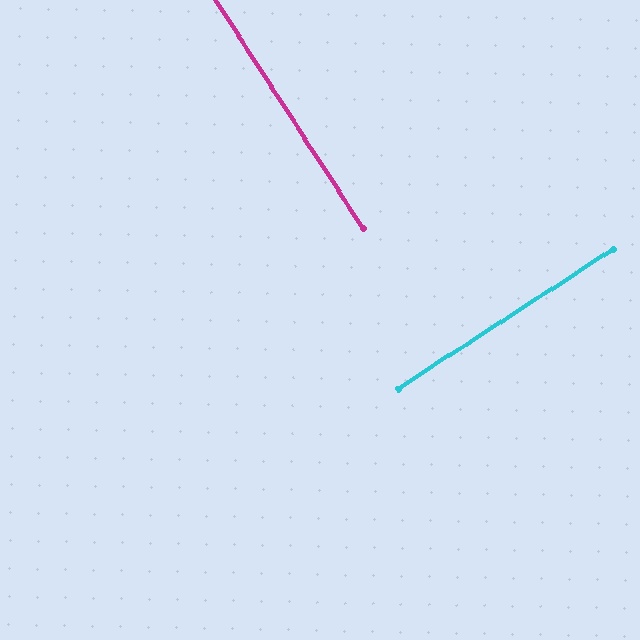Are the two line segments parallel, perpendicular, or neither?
Perpendicular — they meet at approximately 90°.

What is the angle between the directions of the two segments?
Approximately 90 degrees.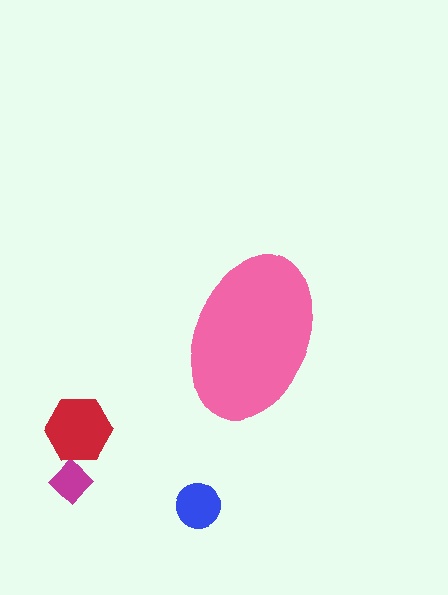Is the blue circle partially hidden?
No, the blue circle is fully visible.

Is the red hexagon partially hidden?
No, the red hexagon is fully visible.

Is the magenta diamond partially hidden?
No, the magenta diamond is fully visible.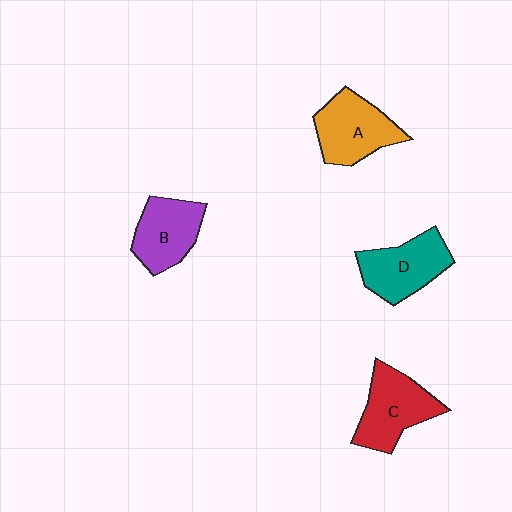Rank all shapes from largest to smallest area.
From largest to smallest: C (red), A (orange), D (teal), B (purple).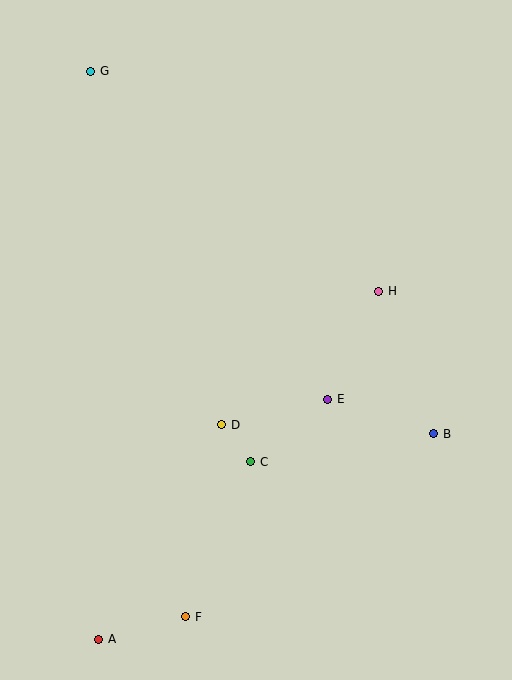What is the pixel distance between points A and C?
The distance between A and C is 234 pixels.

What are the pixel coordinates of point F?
Point F is at (186, 617).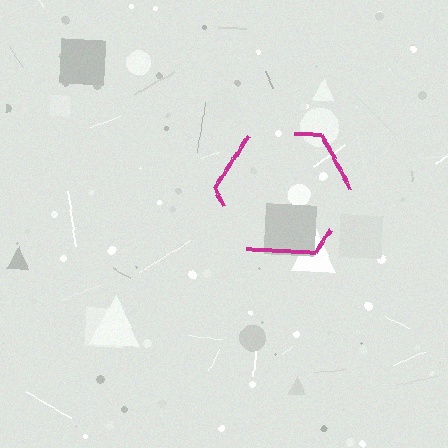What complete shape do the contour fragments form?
The contour fragments form a hexagon.